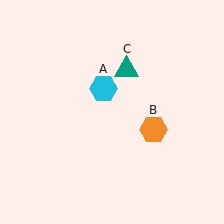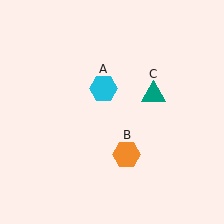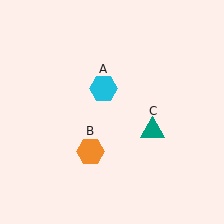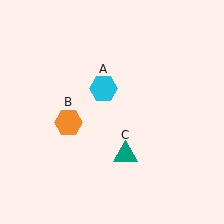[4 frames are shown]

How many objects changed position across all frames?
2 objects changed position: orange hexagon (object B), teal triangle (object C).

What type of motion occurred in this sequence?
The orange hexagon (object B), teal triangle (object C) rotated clockwise around the center of the scene.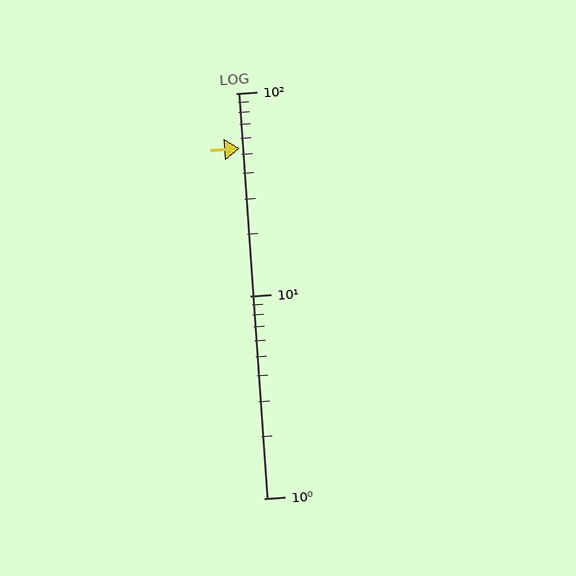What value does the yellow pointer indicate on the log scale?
The pointer indicates approximately 53.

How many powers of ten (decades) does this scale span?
The scale spans 2 decades, from 1 to 100.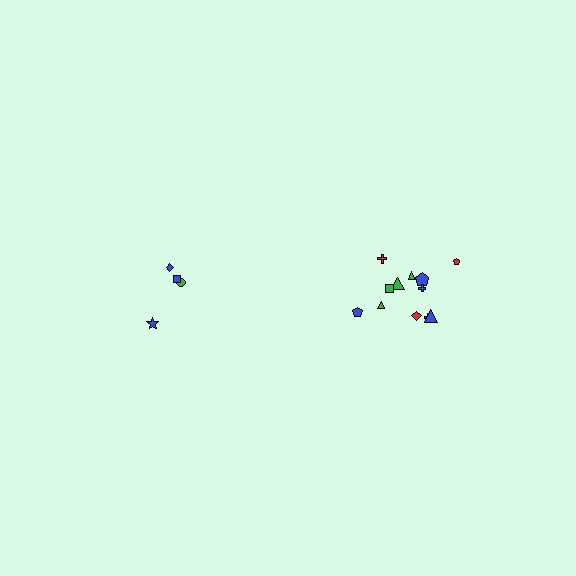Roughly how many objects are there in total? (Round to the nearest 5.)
Roughly 15 objects in total.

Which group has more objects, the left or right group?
The right group.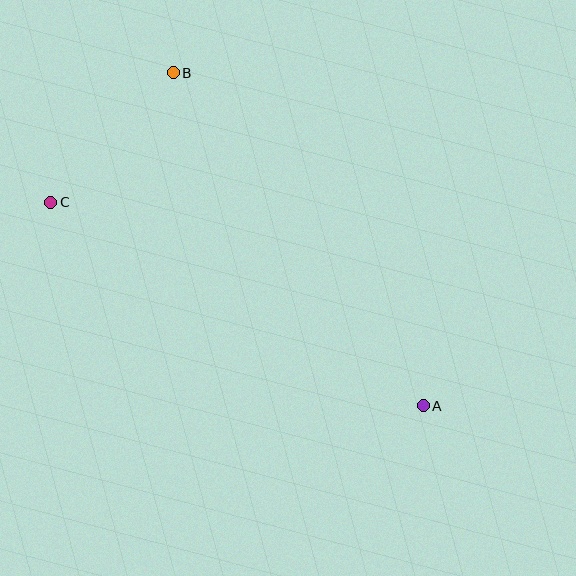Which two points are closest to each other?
Points B and C are closest to each other.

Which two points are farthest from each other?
Points A and C are farthest from each other.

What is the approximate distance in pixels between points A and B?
The distance between A and B is approximately 416 pixels.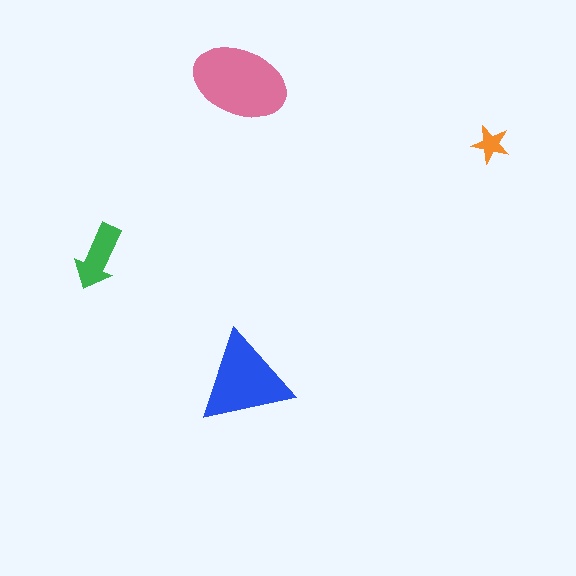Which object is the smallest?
The orange star.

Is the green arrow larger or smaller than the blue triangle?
Smaller.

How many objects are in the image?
There are 4 objects in the image.